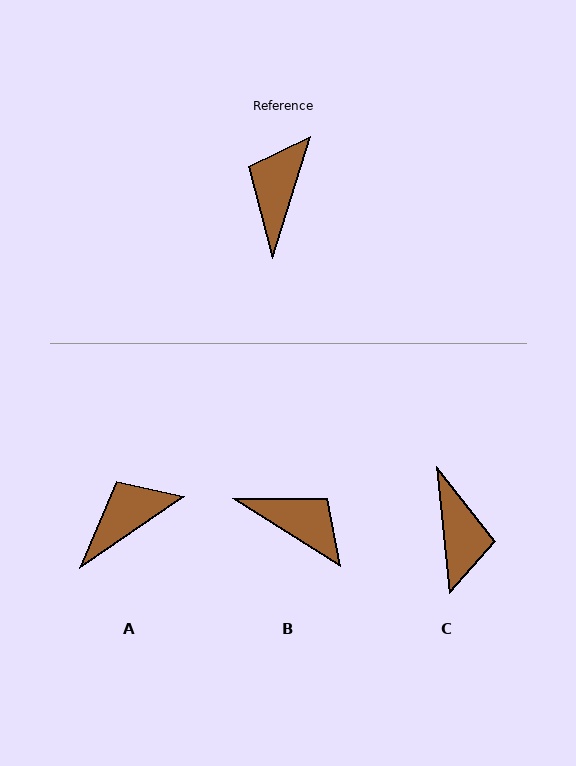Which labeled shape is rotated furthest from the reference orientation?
C, about 157 degrees away.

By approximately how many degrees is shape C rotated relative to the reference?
Approximately 157 degrees clockwise.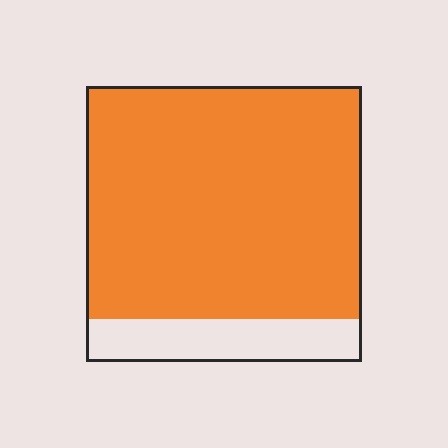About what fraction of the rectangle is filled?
About five sixths (5/6).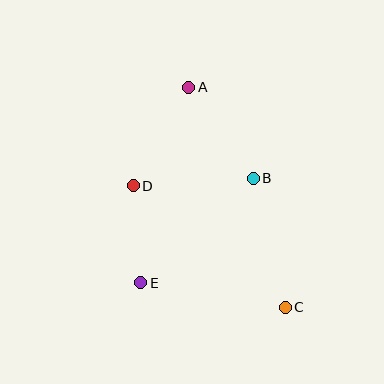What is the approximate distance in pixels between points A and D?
The distance between A and D is approximately 113 pixels.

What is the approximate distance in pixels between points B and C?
The distance between B and C is approximately 133 pixels.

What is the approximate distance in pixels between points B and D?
The distance between B and D is approximately 120 pixels.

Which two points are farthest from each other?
Points A and C are farthest from each other.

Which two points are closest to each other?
Points D and E are closest to each other.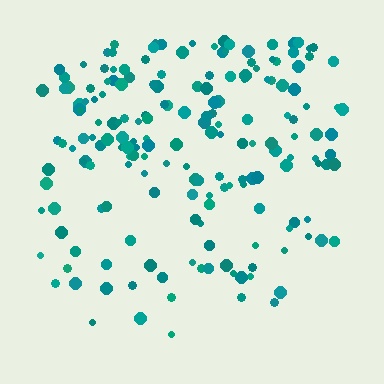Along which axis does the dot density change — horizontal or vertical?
Vertical.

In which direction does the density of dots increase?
From bottom to top, with the top side densest.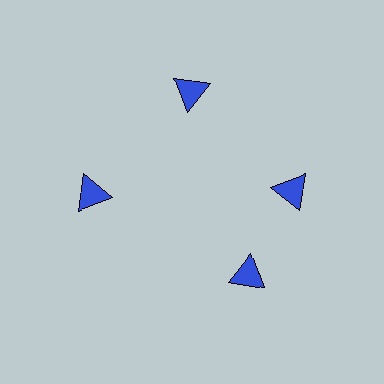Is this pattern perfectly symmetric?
No. The 4 blue triangles are arranged in a ring, but one element near the 6 o'clock position is rotated out of alignment along the ring, breaking the 4-fold rotational symmetry.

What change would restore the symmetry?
The symmetry would be restored by rotating it back into even spacing with its neighbors so that all 4 triangles sit at equal angles and equal distance from the center.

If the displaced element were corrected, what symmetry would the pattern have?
It would have 4-fold rotational symmetry — the pattern would map onto itself every 90 degrees.